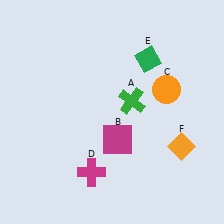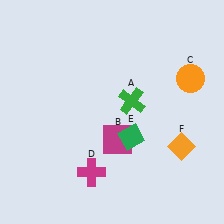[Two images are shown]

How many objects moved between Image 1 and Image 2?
2 objects moved between the two images.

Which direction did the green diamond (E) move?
The green diamond (E) moved down.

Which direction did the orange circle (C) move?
The orange circle (C) moved right.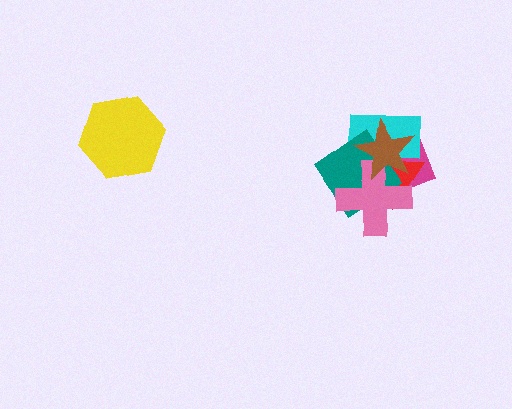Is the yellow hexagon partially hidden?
No, no other shape covers it.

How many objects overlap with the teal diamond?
5 objects overlap with the teal diamond.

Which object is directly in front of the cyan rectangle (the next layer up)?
The teal diamond is directly in front of the cyan rectangle.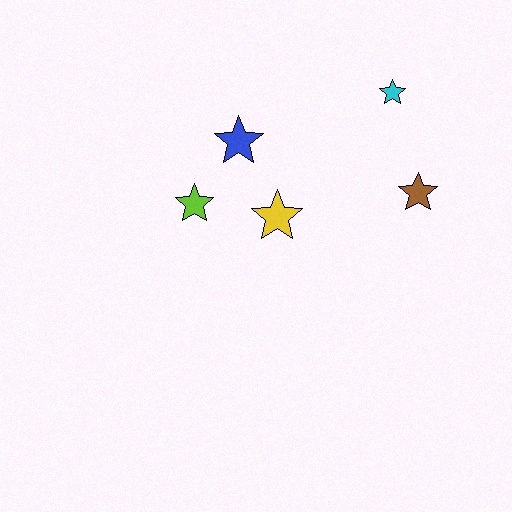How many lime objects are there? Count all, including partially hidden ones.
There is 1 lime object.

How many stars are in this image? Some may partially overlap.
There are 5 stars.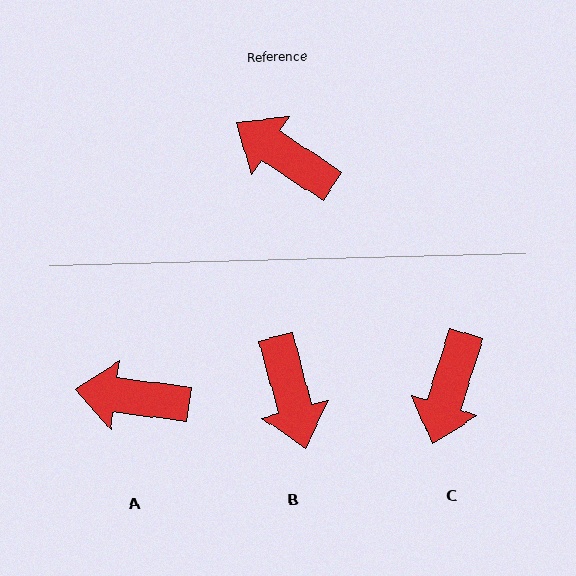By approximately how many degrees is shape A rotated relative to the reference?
Approximately 26 degrees counter-clockwise.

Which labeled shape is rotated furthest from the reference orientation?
B, about 138 degrees away.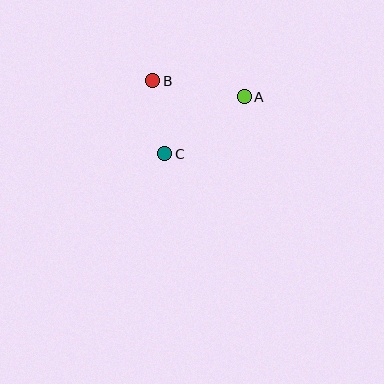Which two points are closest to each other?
Points B and C are closest to each other.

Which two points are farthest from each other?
Points A and C are farthest from each other.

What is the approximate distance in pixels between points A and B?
The distance between A and B is approximately 93 pixels.